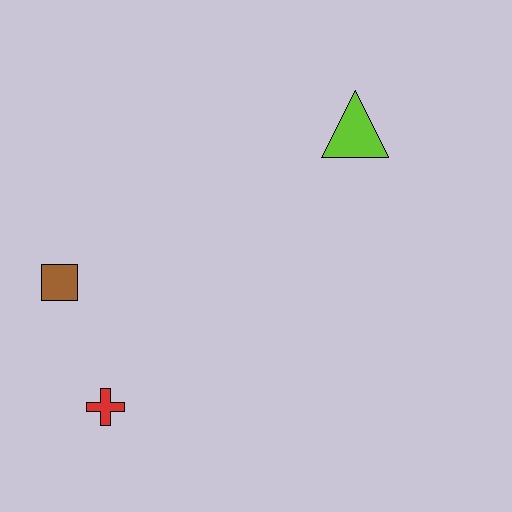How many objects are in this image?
There are 3 objects.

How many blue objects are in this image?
There are no blue objects.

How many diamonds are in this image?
There are no diamonds.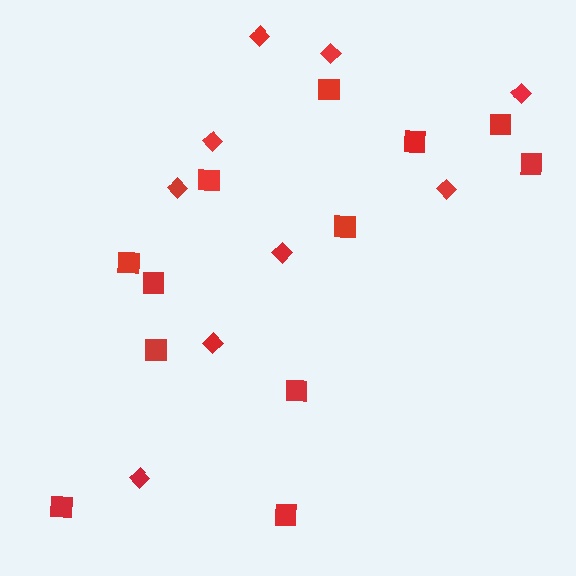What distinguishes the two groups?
There are 2 groups: one group of diamonds (9) and one group of squares (12).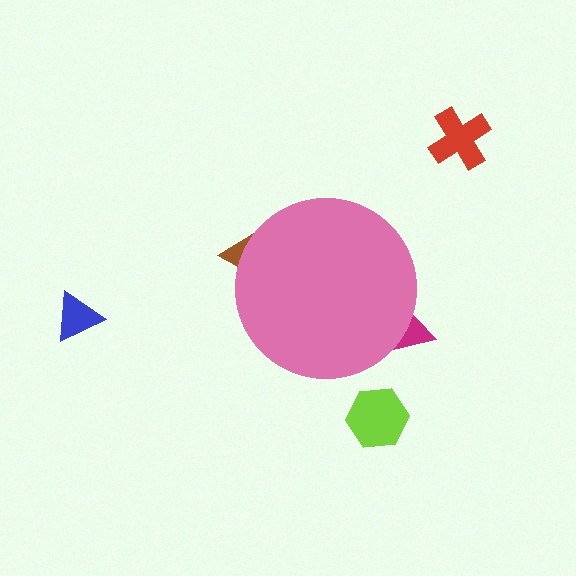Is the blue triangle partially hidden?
No, the blue triangle is fully visible.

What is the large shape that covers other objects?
A pink circle.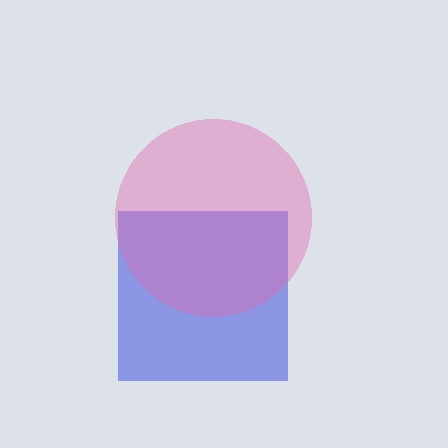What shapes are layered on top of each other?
The layered shapes are: a blue square, a pink circle.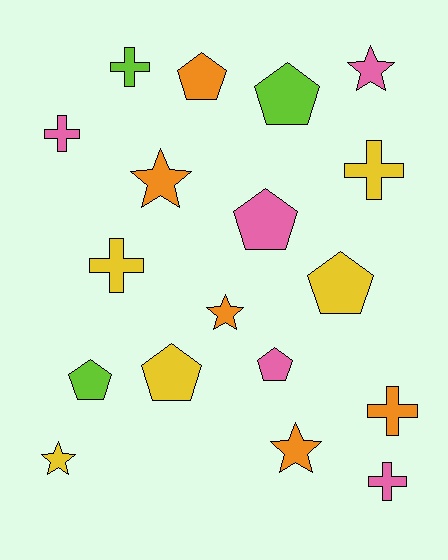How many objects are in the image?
There are 18 objects.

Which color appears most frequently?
Orange, with 5 objects.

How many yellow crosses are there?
There are 2 yellow crosses.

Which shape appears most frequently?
Pentagon, with 7 objects.